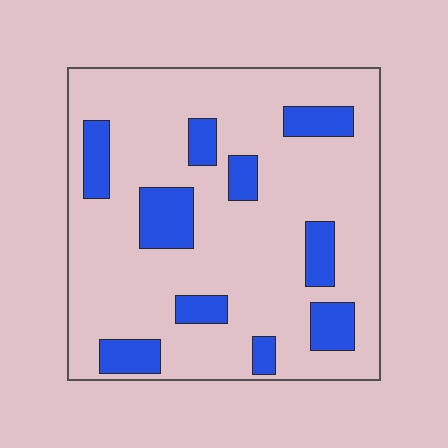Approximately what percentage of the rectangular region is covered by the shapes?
Approximately 20%.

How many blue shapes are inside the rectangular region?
10.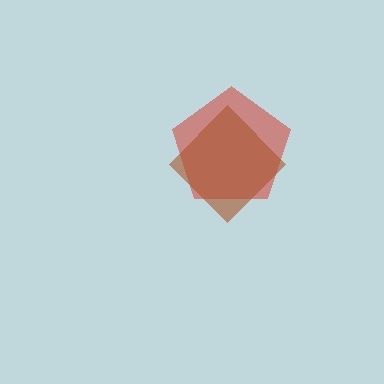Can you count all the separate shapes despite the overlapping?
Yes, there are 2 separate shapes.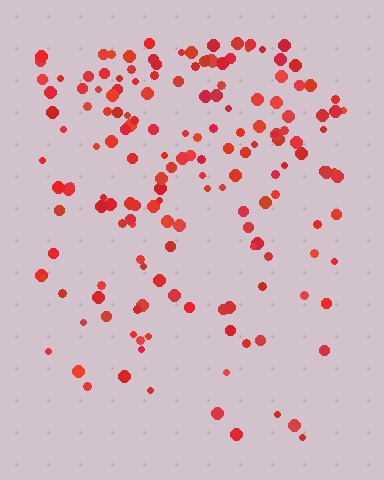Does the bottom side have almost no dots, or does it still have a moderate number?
Still a moderate number, just noticeably fewer than the top.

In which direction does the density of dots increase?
From bottom to top, with the top side densest.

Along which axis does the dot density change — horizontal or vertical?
Vertical.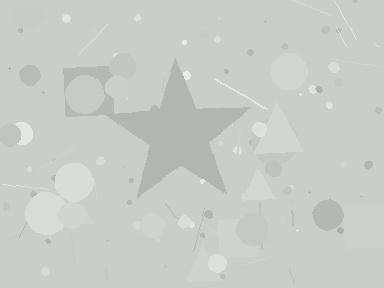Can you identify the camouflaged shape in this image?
The camouflaged shape is a star.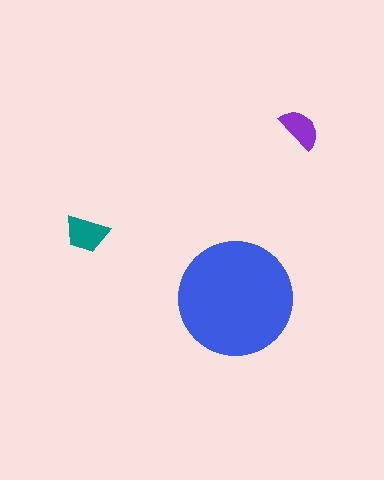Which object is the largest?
The blue circle.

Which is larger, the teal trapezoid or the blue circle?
The blue circle.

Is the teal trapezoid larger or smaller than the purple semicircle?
Larger.